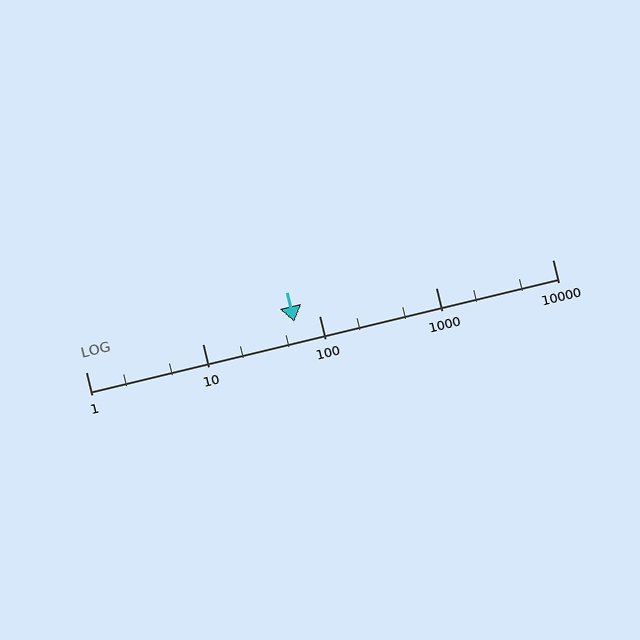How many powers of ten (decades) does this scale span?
The scale spans 4 decades, from 1 to 10000.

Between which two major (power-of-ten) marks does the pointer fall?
The pointer is between 10 and 100.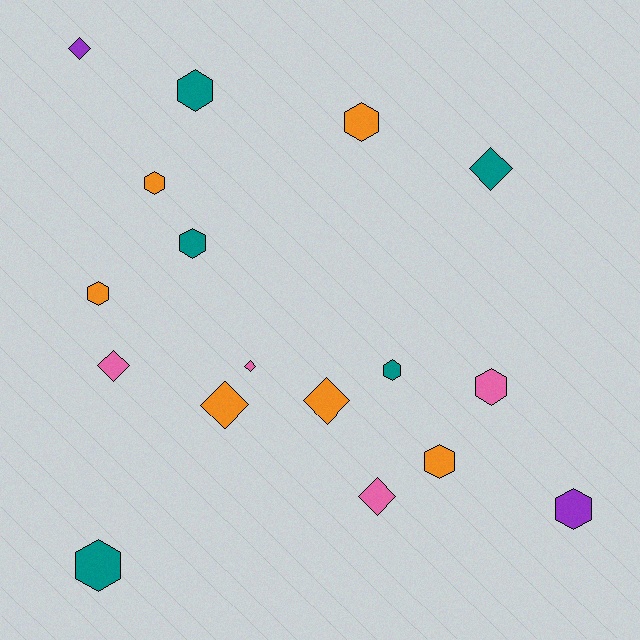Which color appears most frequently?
Orange, with 6 objects.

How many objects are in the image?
There are 17 objects.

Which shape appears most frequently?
Hexagon, with 10 objects.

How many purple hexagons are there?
There is 1 purple hexagon.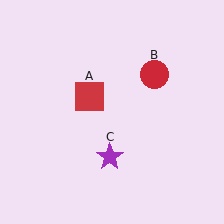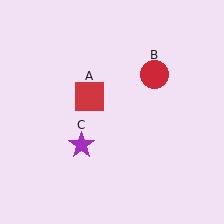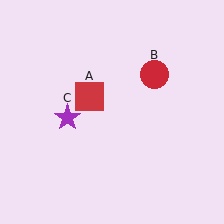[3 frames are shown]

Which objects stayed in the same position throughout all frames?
Red square (object A) and red circle (object B) remained stationary.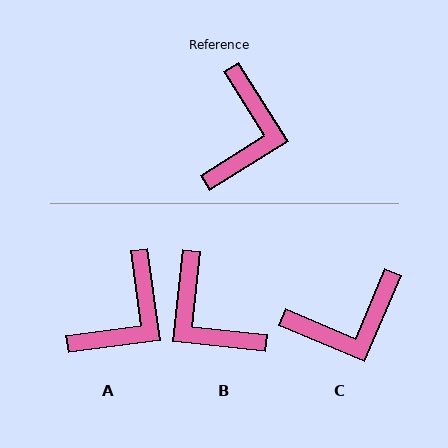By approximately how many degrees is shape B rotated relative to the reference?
Approximately 128 degrees clockwise.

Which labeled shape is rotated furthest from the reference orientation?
B, about 128 degrees away.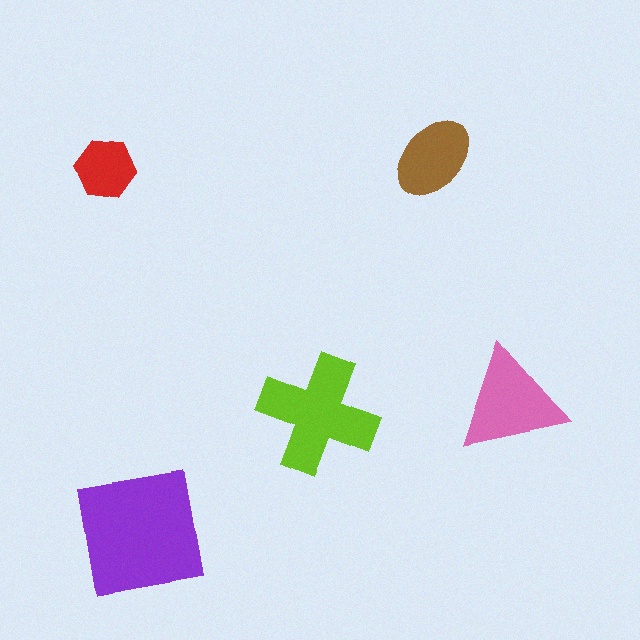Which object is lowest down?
The purple square is bottommost.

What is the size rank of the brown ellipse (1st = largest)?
4th.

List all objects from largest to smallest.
The purple square, the lime cross, the pink triangle, the brown ellipse, the red hexagon.